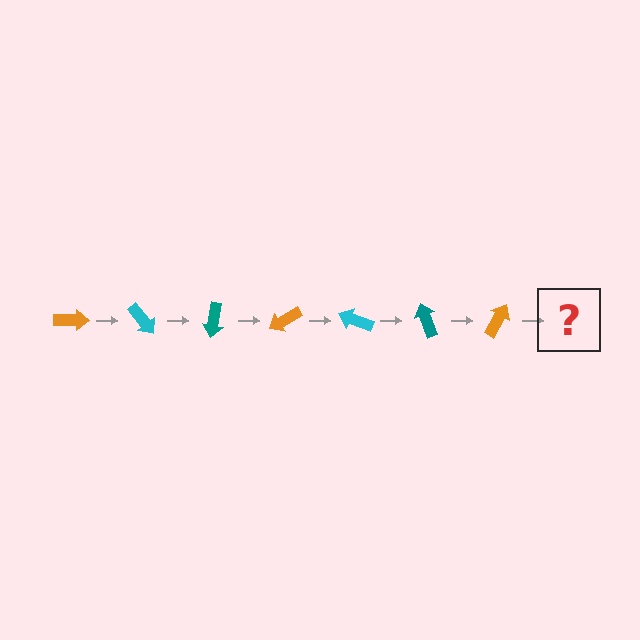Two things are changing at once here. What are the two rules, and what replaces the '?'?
The two rules are that it rotates 50 degrees each step and the color cycles through orange, cyan, and teal. The '?' should be a cyan arrow, rotated 350 degrees from the start.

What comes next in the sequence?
The next element should be a cyan arrow, rotated 350 degrees from the start.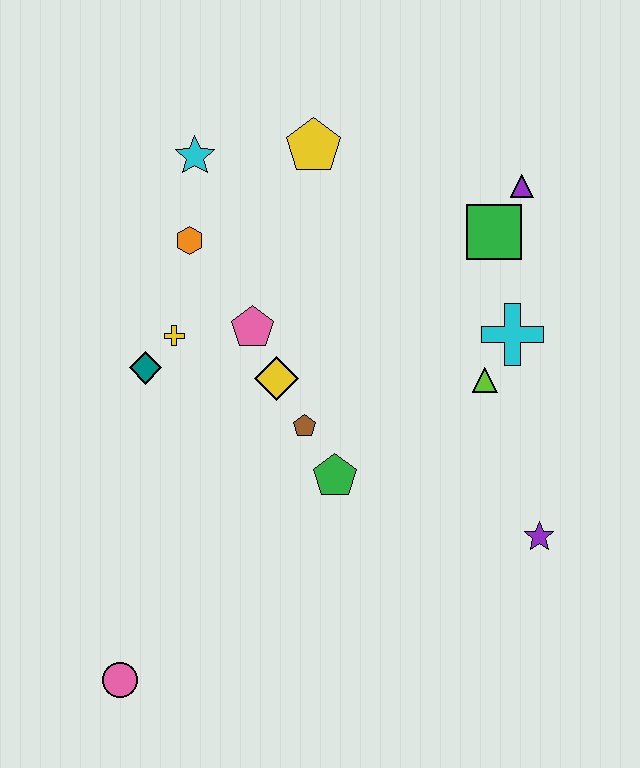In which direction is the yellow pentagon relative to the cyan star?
The yellow pentagon is to the right of the cyan star.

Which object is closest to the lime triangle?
The cyan cross is closest to the lime triangle.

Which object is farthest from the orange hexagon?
The purple star is farthest from the orange hexagon.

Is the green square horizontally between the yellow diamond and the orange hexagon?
No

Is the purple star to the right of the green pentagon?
Yes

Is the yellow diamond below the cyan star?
Yes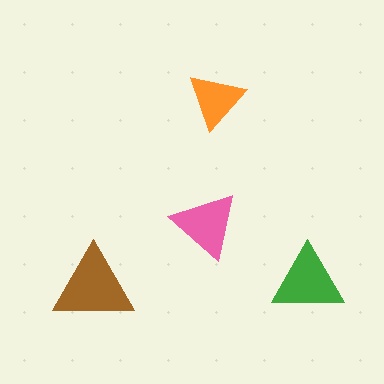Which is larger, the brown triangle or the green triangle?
The brown one.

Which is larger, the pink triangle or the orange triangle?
The pink one.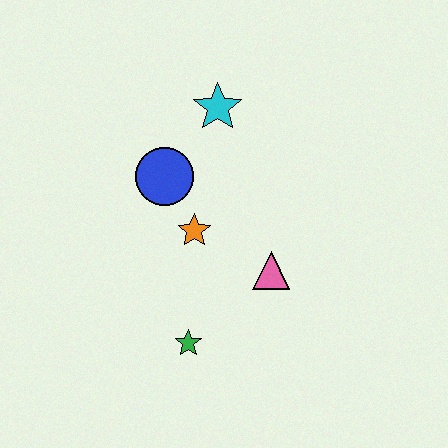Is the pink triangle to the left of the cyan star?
No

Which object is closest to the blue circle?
The orange star is closest to the blue circle.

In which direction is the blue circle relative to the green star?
The blue circle is above the green star.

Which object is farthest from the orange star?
The cyan star is farthest from the orange star.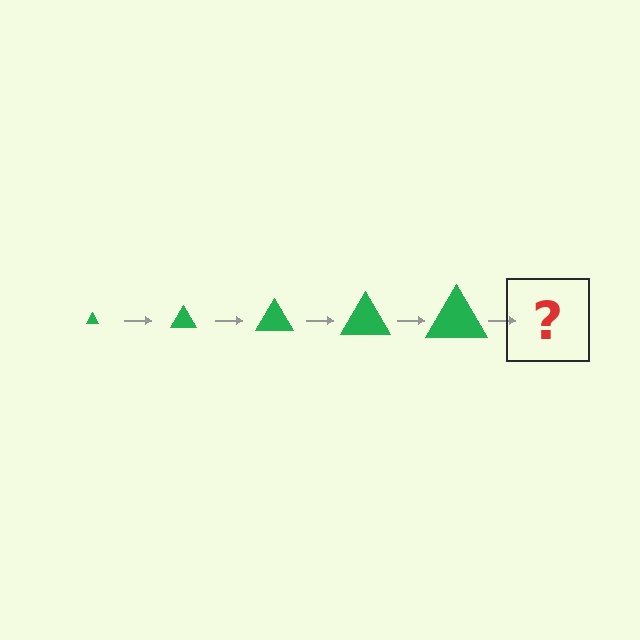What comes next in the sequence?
The next element should be a green triangle, larger than the previous one.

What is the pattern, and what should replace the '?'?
The pattern is that the triangle gets progressively larger each step. The '?' should be a green triangle, larger than the previous one.